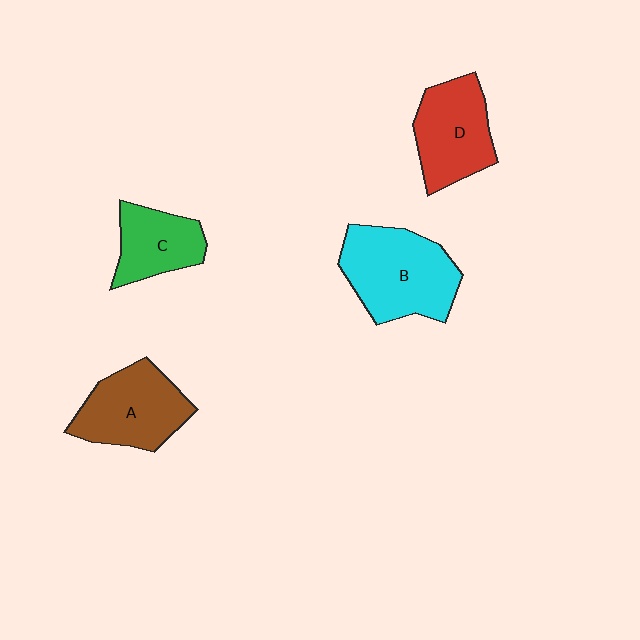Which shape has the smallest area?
Shape C (green).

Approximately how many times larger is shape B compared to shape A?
Approximately 1.2 times.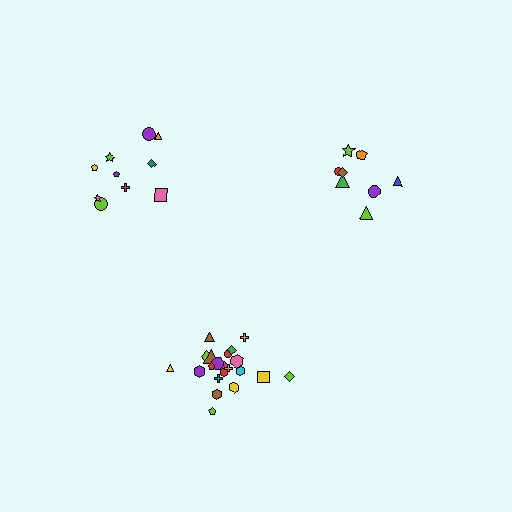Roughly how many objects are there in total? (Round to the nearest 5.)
Roughly 40 objects in total.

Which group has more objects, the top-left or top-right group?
The top-left group.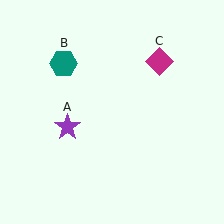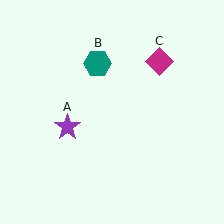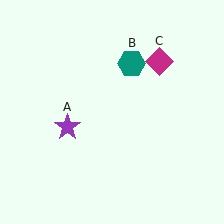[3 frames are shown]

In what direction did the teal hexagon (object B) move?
The teal hexagon (object B) moved right.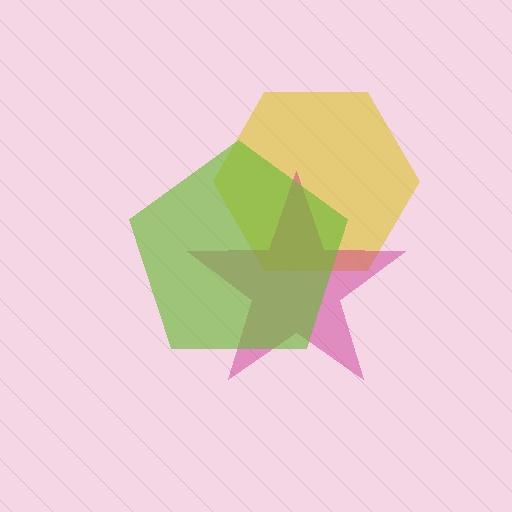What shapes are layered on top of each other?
The layered shapes are: a yellow hexagon, a magenta star, a lime pentagon.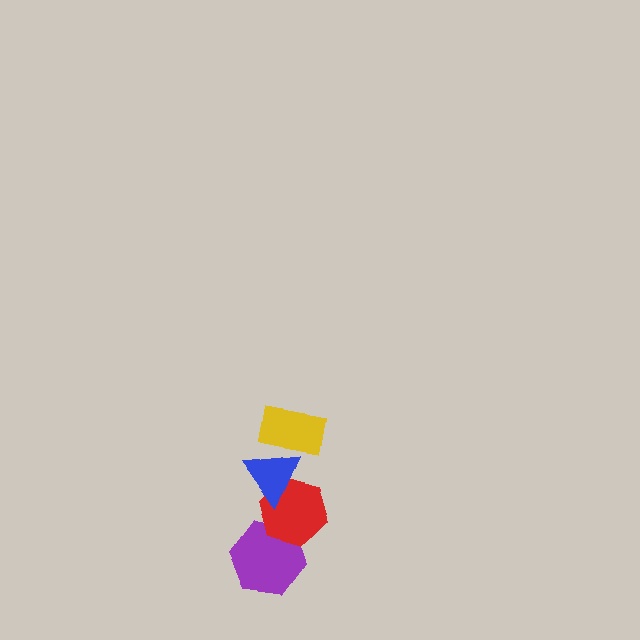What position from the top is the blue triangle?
The blue triangle is 2nd from the top.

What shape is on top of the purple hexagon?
The red hexagon is on top of the purple hexagon.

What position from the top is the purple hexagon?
The purple hexagon is 4th from the top.